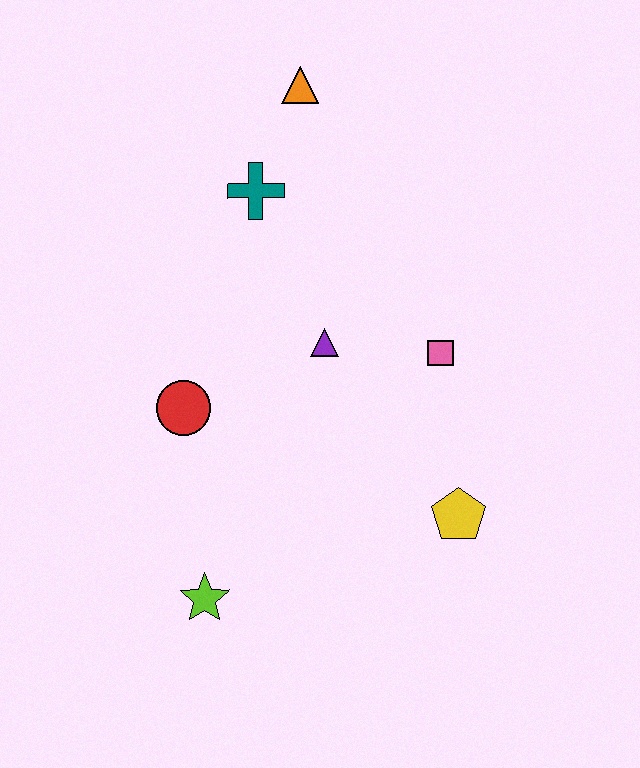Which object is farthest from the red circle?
The orange triangle is farthest from the red circle.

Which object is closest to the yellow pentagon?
The pink square is closest to the yellow pentagon.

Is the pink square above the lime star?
Yes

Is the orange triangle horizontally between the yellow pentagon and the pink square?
No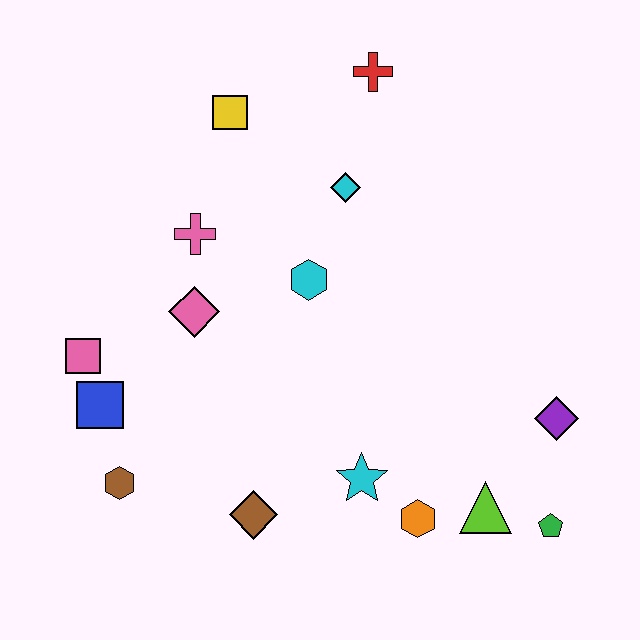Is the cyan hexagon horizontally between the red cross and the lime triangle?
No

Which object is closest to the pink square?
The blue square is closest to the pink square.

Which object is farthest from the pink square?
The green pentagon is farthest from the pink square.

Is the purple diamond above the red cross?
No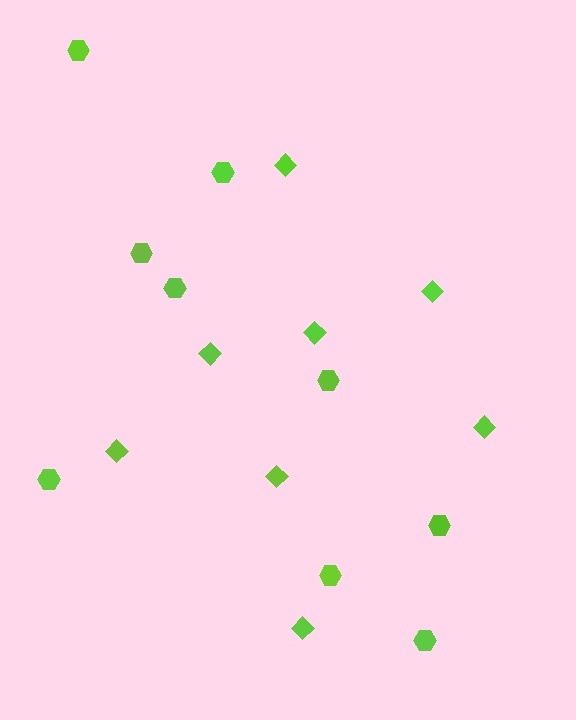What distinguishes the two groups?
There are 2 groups: one group of hexagons (9) and one group of diamonds (8).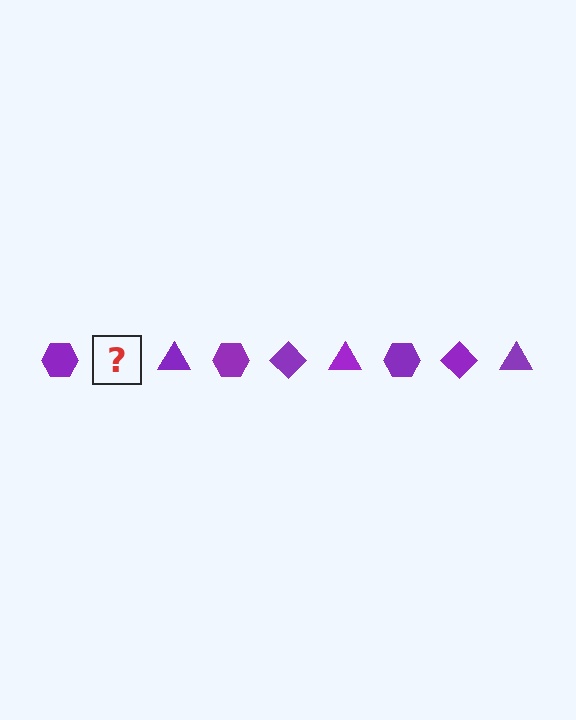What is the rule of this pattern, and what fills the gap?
The rule is that the pattern cycles through hexagon, diamond, triangle shapes in purple. The gap should be filled with a purple diamond.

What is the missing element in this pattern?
The missing element is a purple diamond.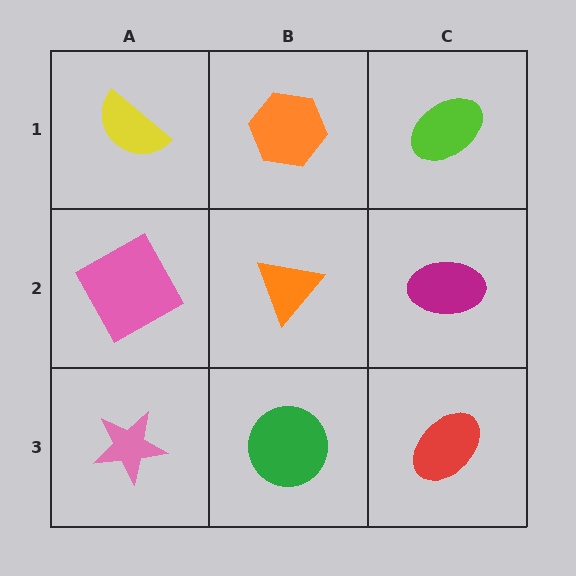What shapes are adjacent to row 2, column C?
A lime ellipse (row 1, column C), a red ellipse (row 3, column C), an orange triangle (row 2, column B).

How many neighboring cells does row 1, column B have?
3.